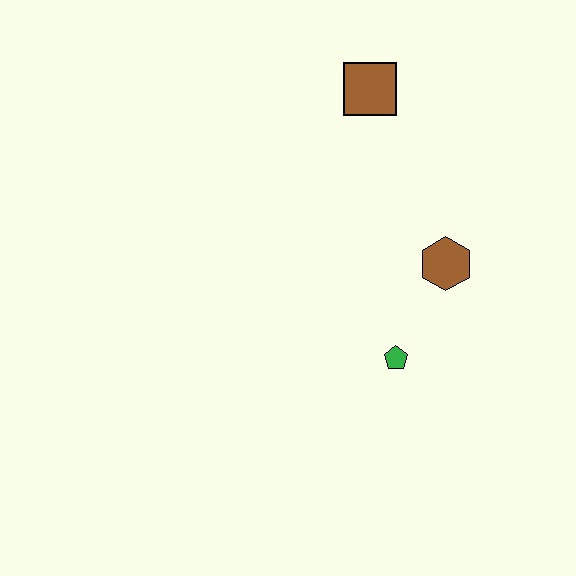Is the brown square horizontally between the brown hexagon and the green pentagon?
No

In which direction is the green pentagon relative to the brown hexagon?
The green pentagon is below the brown hexagon.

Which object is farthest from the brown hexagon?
The brown square is farthest from the brown hexagon.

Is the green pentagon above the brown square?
No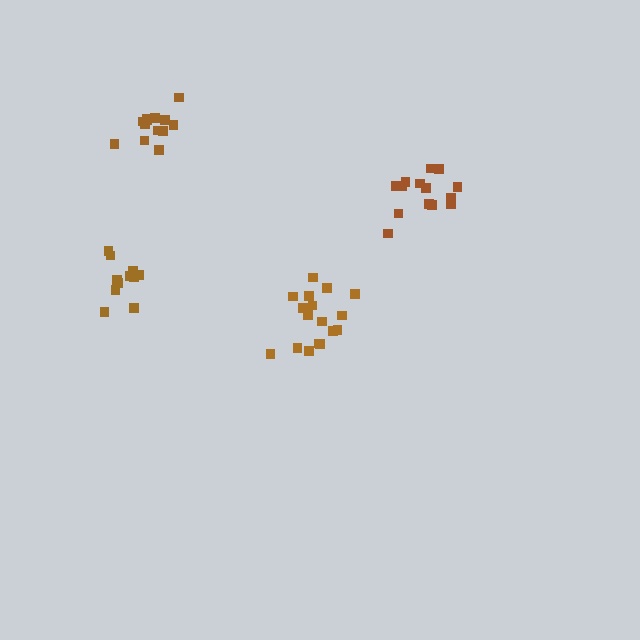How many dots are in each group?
Group 1: 11 dots, Group 2: 17 dots, Group 3: 13 dots, Group 4: 14 dots (55 total).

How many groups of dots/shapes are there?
There are 4 groups.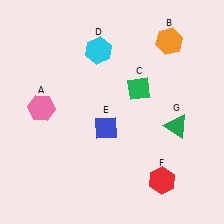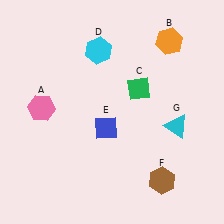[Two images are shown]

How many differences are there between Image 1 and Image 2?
There are 2 differences between the two images.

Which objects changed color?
F changed from red to brown. G changed from green to cyan.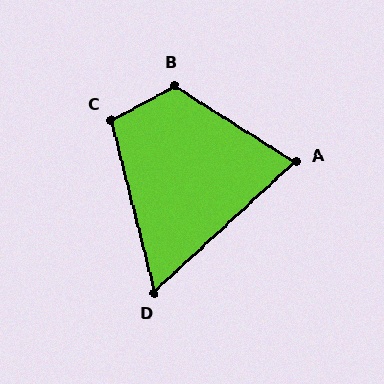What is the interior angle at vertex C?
Approximately 105 degrees (obtuse).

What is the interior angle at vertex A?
Approximately 75 degrees (acute).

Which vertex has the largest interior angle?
B, at approximately 119 degrees.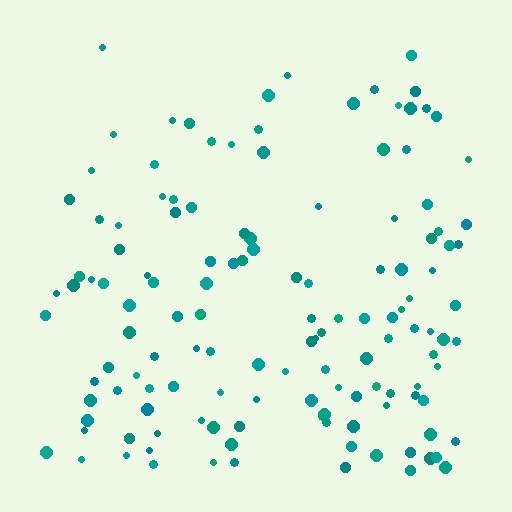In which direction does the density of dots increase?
From top to bottom, with the bottom side densest.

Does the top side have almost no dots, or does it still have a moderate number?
Still a moderate number, just noticeably fewer than the bottom.